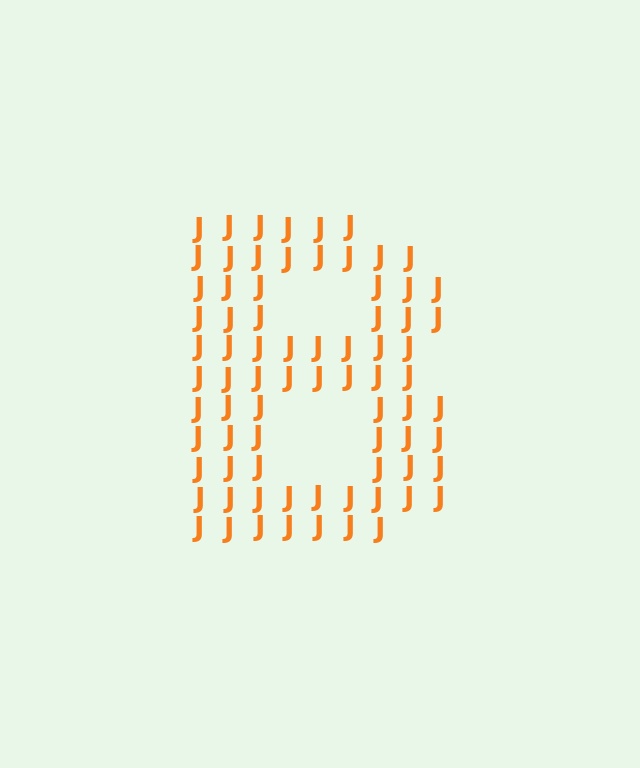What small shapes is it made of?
It is made of small letter J's.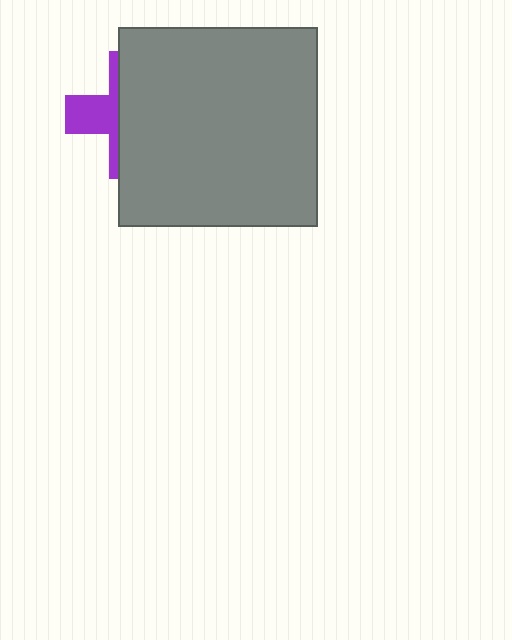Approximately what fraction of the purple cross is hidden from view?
Roughly 68% of the purple cross is hidden behind the gray square.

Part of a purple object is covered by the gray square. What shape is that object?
It is a cross.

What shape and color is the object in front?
The object in front is a gray square.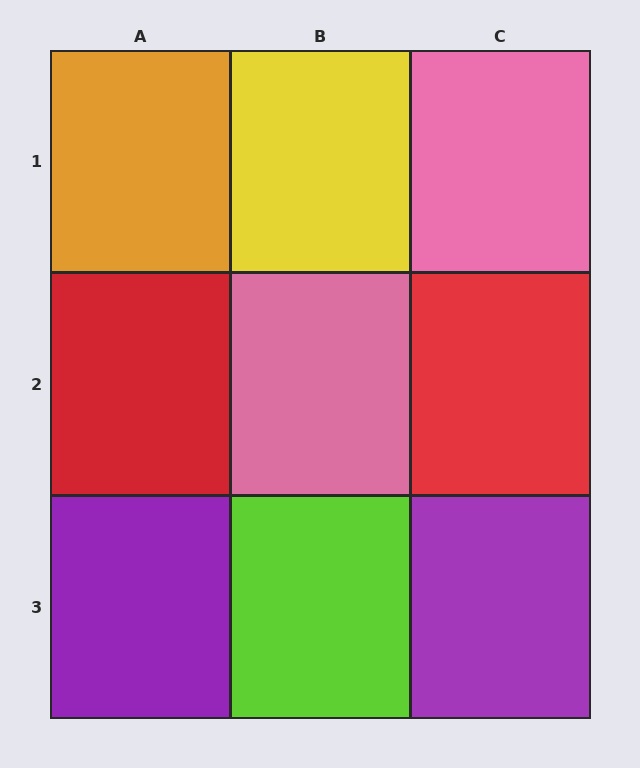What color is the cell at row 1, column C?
Pink.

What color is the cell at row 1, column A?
Orange.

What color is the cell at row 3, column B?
Lime.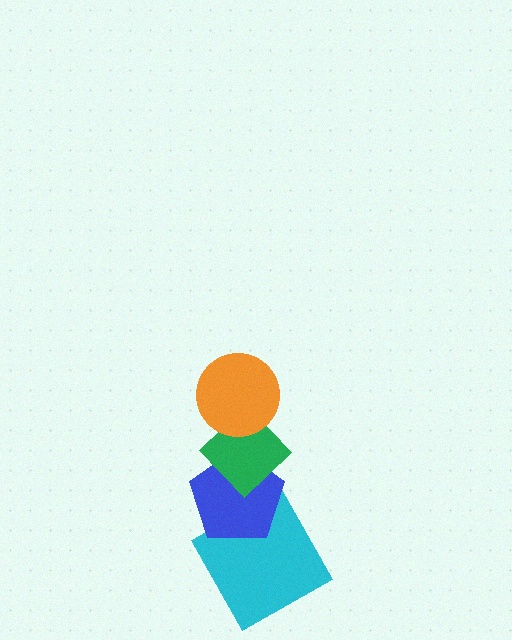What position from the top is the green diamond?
The green diamond is 2nd from the top.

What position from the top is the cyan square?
The cyan square is 4th from the top.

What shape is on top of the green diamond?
The orange circle is on top of the green diamond.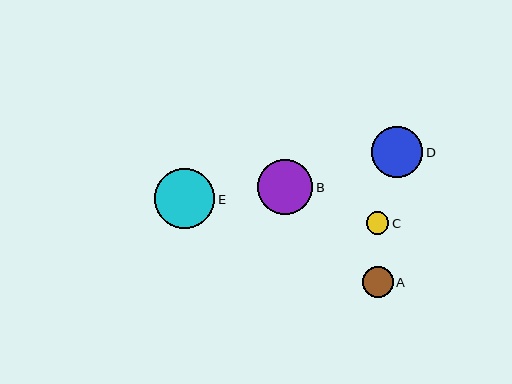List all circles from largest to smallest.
From largest to smallest: E, B, D, A, C.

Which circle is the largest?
Circle E is the largest with a size of approximately 60 pixels.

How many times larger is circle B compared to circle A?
Circle B is approximately 1.8 times the size of circle A.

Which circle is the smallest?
Circle C is the smallest with a size of approximately 23 pixels.